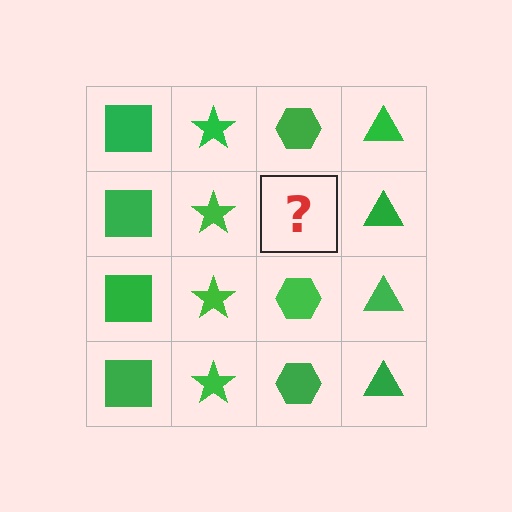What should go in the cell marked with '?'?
The missing cell should contain a green hexagon.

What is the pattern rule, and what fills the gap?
The rule is that each column has a consistent shape. The gap should be filled with a green hexagon.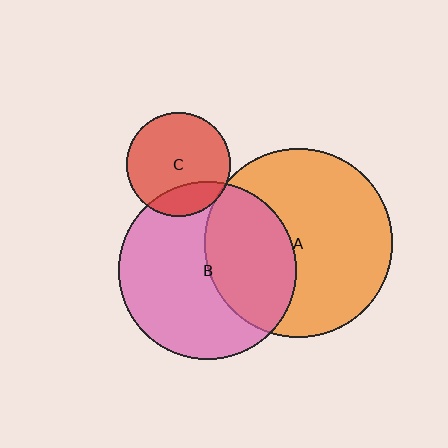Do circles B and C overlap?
Yes.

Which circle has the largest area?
Circle A (orange).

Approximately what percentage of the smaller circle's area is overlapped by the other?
Approximately 20%.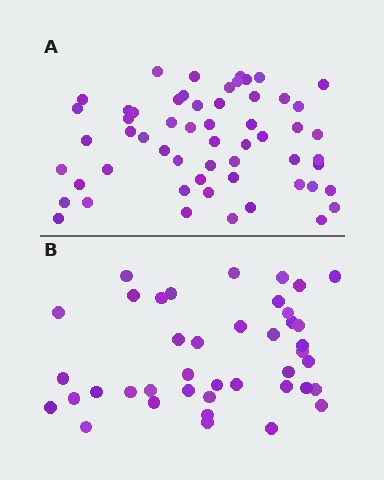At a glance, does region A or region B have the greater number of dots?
Region A (the top region) has more dots.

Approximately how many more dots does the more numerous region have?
Region A has approximately 15 more dots than region B.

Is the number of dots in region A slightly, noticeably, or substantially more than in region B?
Region A has noticeably more, but not dramatically so. The ratio is roughly 1.4 to 1.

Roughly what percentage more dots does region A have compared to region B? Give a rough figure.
About 40% more.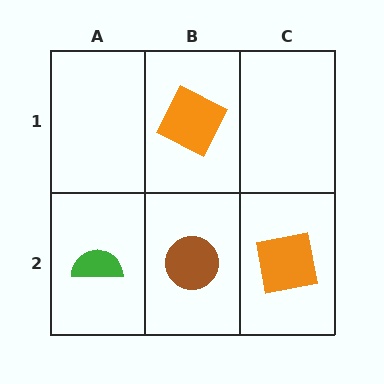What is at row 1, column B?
An orange square.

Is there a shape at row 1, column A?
No, that cell is empty.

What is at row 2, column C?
An orange square.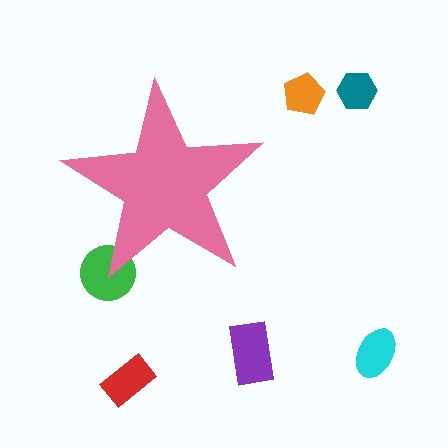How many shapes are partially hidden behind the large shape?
1 shape is partially hidden.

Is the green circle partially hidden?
Yes, the green circle is partially hidden behind the pink star.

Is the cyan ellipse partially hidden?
No, the cyan ellipse is fully visible.